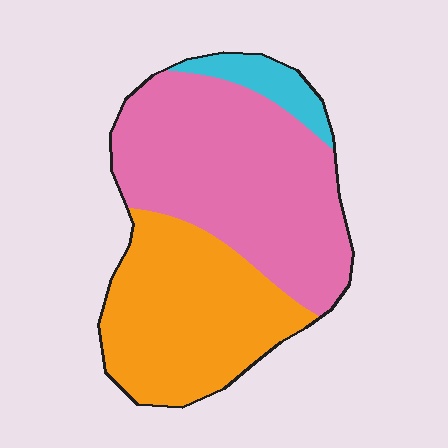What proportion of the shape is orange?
Orange takes up about two fifths (2/5) of the shape.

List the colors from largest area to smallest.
From largest to smallest: pink, orange, cyan.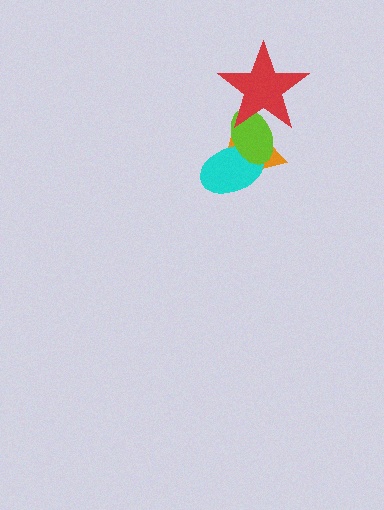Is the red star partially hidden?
No, no other shape covers it.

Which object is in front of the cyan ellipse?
The lime ellipse is in front of the cyan ellipse.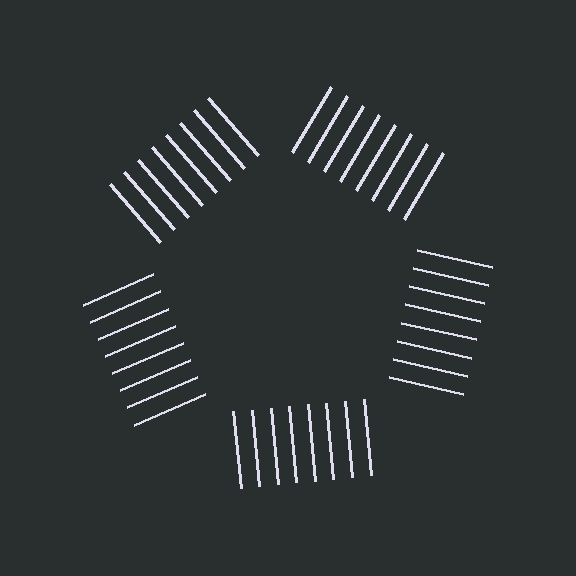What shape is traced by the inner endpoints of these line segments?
An illusory pentagon — the line segments terminate on its edges but no continuous stroke is drawn.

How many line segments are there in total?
40 — 8 along each of the 5 edges.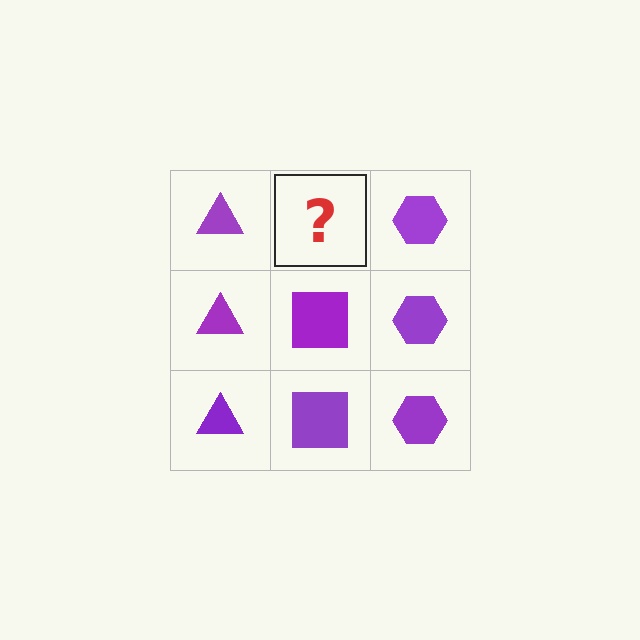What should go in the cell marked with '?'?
The missing cell should contain a purple square.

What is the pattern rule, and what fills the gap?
The rule is that each column has a consistent shape. The gap should be filled with a purple square.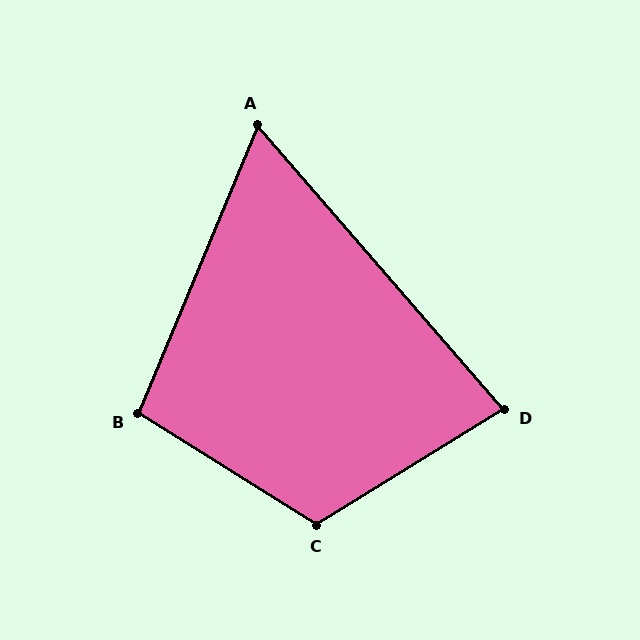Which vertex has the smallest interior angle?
A, at approximately 64 degrees.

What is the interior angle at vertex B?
Approximately 99 degrees (obtuse).